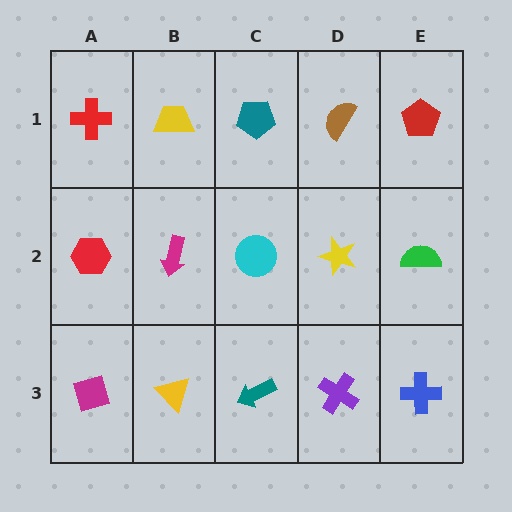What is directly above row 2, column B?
A yellow trapezoid.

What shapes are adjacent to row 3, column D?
A yellow star (row 2, column D), a teal arrow (row 3, column C), a blue cross (row 3, column E).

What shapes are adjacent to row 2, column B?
A yellow trapezoid (row 1, column B), a yellow triangle (row 3, column B), a red hexagon (row 2, column A), a cyan circle (row 2, column C).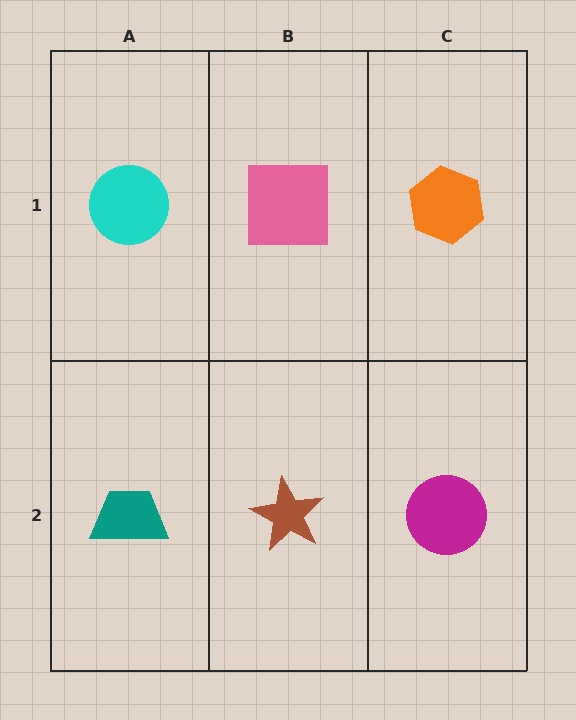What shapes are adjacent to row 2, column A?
A cyan circle (row 1, column A), a brown star (row 2, column B).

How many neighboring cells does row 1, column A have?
2.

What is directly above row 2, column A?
A cyan circle.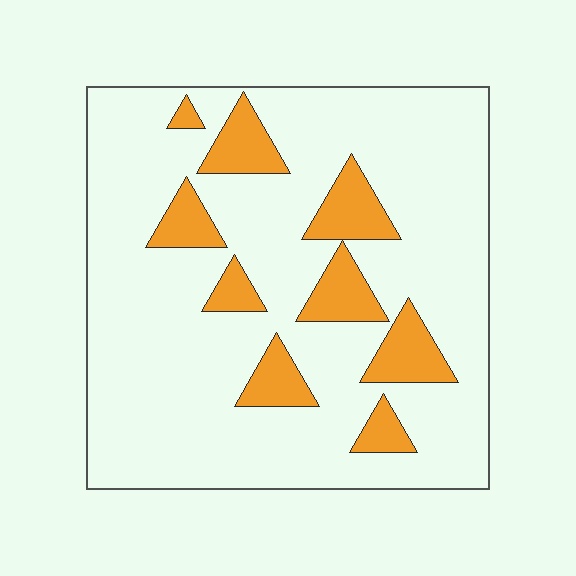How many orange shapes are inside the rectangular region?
9.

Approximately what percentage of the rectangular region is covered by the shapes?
Approximately 15%.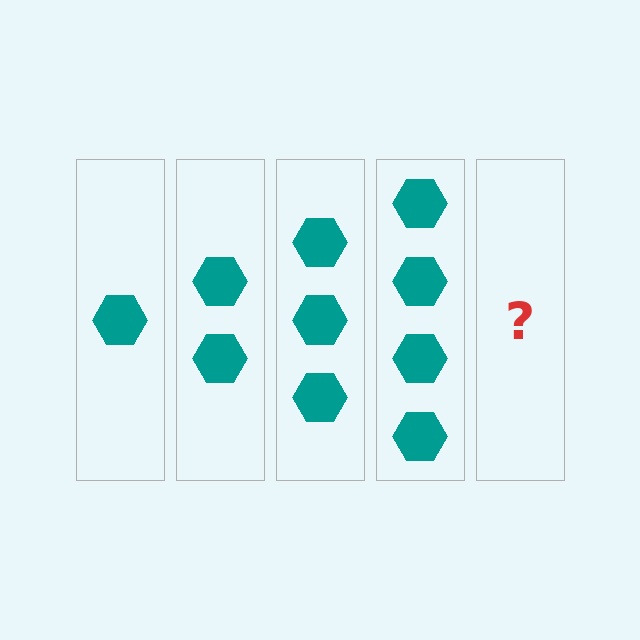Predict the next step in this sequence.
The next step is 5 hexagons.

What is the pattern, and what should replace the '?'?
The pattern is that each step adds one more hexagon. The '?' should be 5 hexagons.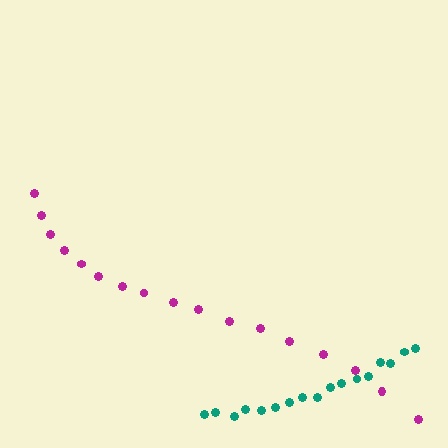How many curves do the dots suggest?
There are 2 distinct paths.